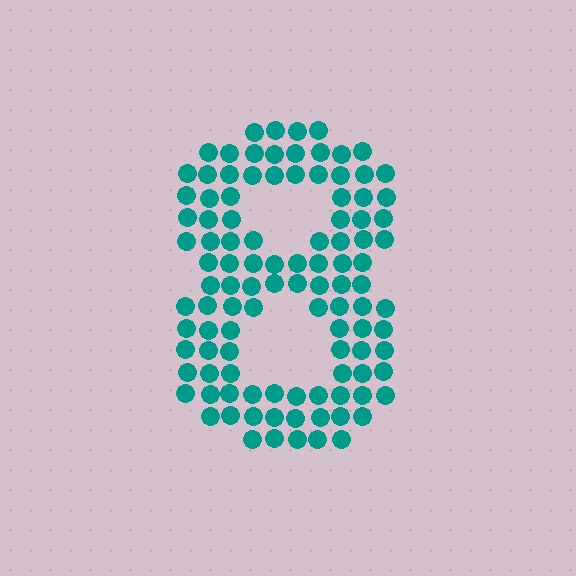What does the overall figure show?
The overall figure shows the digit 8.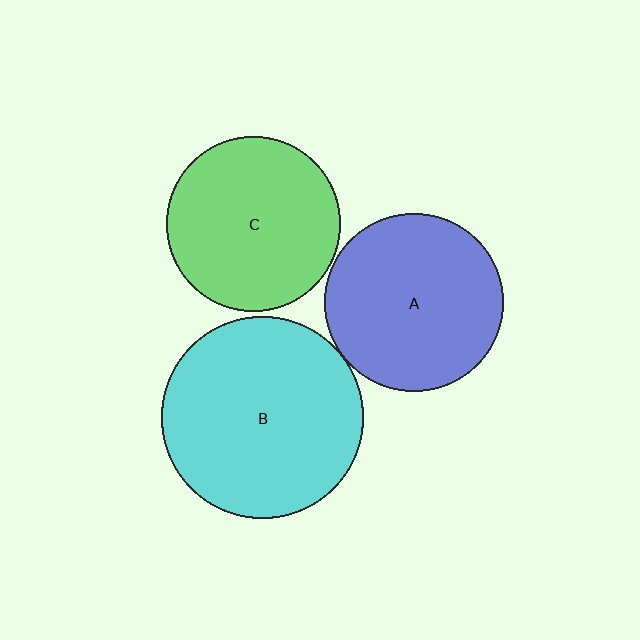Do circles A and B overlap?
Yes.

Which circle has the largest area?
Circle B (cyan).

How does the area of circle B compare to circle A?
Approximately 1.3 times.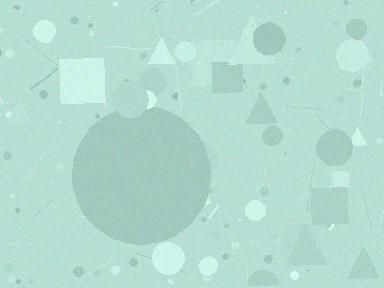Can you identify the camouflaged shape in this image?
The camouflaged shape is a circle.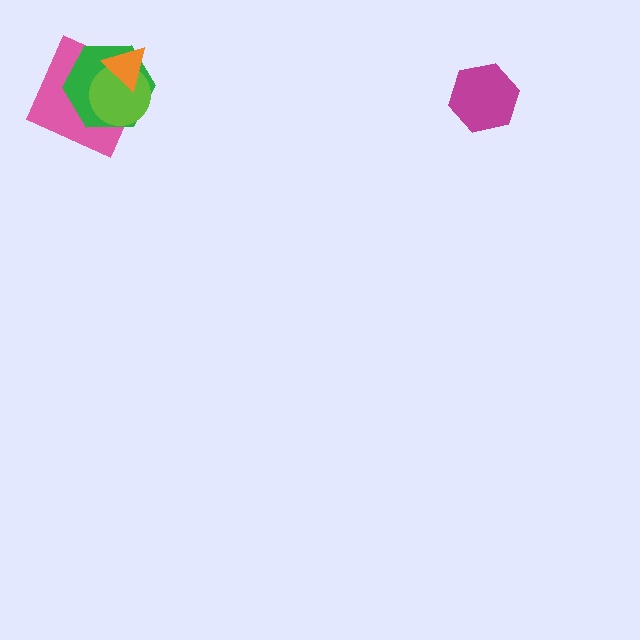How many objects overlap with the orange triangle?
3 objects overlap with the orange triangle.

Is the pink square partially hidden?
Yes, it is partially covered by another shape.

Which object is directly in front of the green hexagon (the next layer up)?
The lime circle is directly in front of the green hexagon.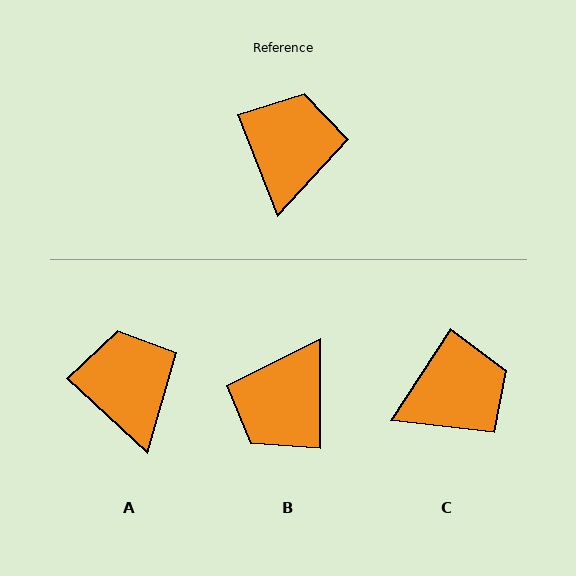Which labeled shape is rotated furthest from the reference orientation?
B, about 159 degrees away.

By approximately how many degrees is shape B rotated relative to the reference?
Approximately 159 degrees counter-clockwise.